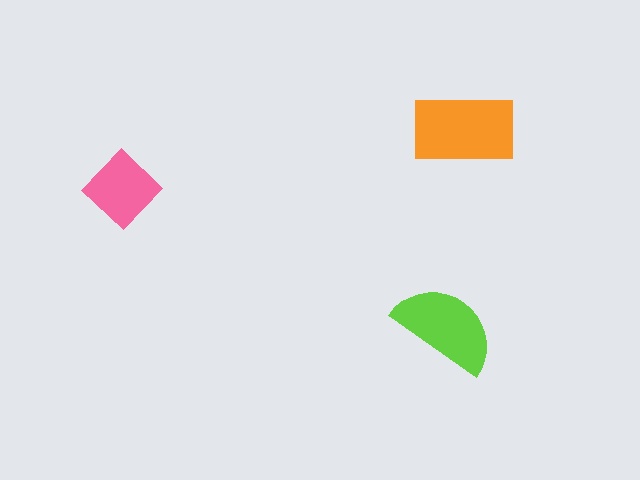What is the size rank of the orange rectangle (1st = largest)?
1st.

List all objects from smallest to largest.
The pink diamond, the lime semicircle, the orange rectangle.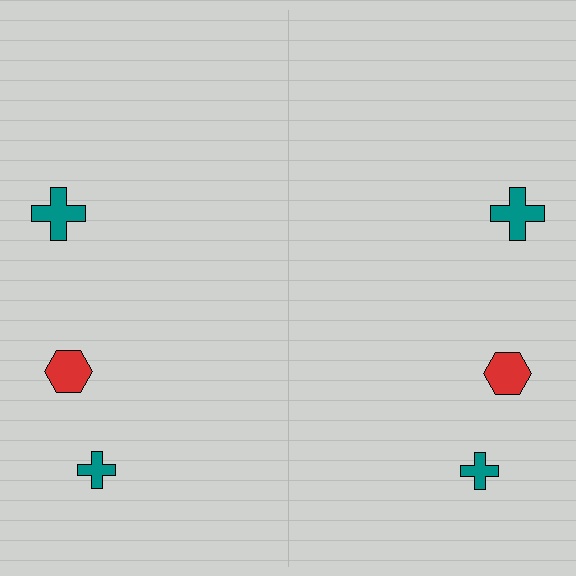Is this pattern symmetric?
Yes, this pattern has bilateral (reflection) symmetry.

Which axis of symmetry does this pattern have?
The pattern has a vertical axis of symmetry running through the center of the image.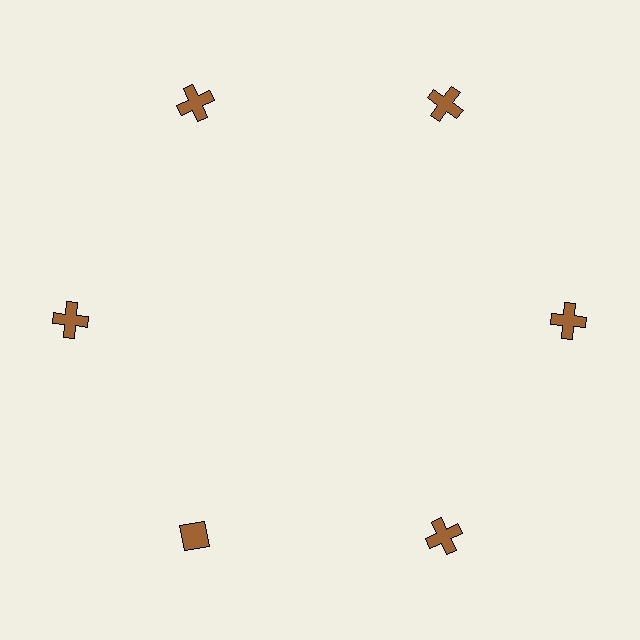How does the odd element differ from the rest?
It has a different shape: diamond instead of cross.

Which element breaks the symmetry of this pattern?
The brown diamond at roughly the 7 o'clock position breaks the symmetry. All other shapes are brown crosses.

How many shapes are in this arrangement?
There are 6 shapes arranged in a ring pattern.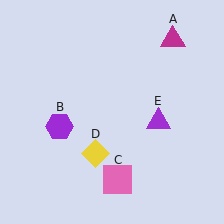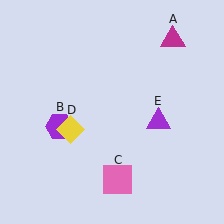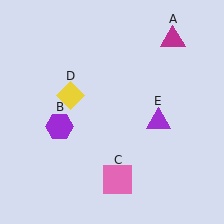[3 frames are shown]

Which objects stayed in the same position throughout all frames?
Magenta triangle (object A) and purple hexagon (object B) and pink square (object C) and purple triangle (object E) remained stationary.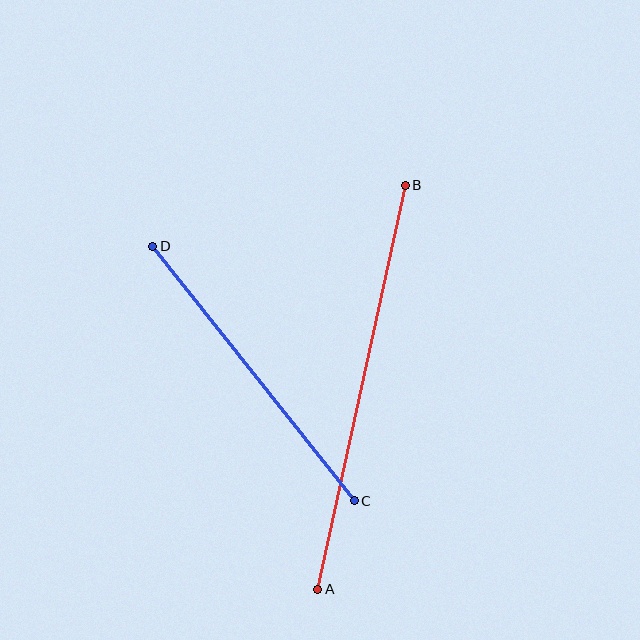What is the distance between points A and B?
The distance is approximately 413 pixels.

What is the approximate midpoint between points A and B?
The midpoint is at approximately (362, 387) pixels.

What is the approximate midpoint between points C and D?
The midpoint is at approximately (253, 374) pixels.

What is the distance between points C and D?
The distance is approximately 324 pixels.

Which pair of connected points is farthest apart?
Points A and B are farthest apart.